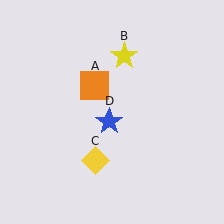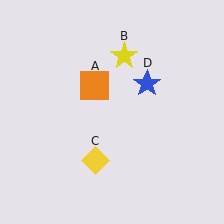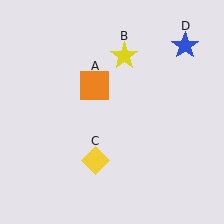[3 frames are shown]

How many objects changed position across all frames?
1 object changed position: blue star (object D).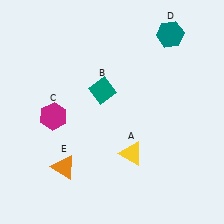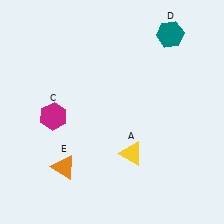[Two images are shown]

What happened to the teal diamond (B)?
The teal diamond (B) was removed in Image 2. It was in the top-left area of Image 1.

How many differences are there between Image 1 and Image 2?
There is 1 difference between the two images.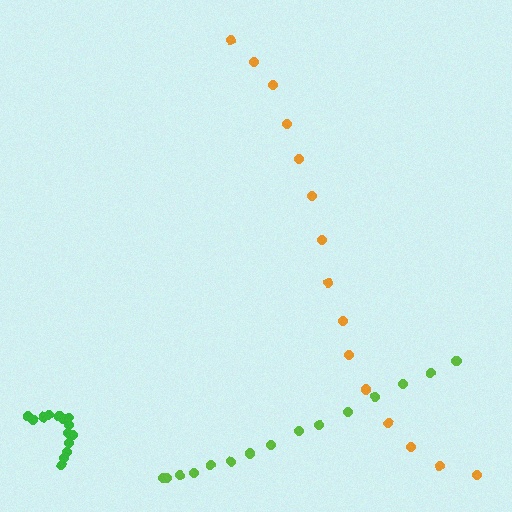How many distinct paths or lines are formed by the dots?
There are 3 distinct paths.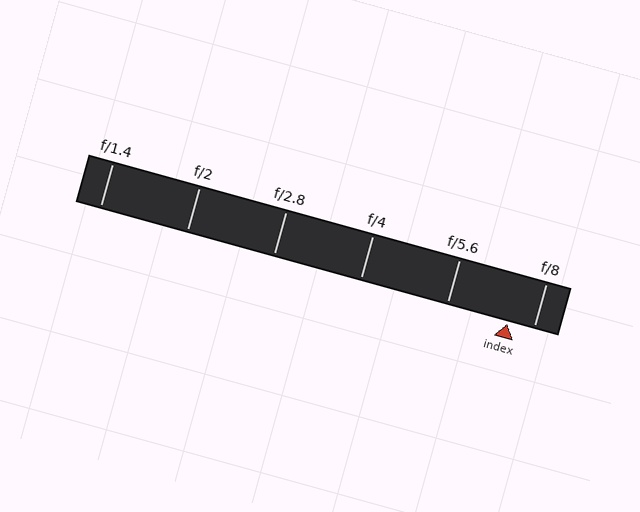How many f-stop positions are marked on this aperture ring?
There are 6 f-stop positions marked.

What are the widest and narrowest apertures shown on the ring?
The widest aperture shown is f/1.4 and the narrowest is f/8.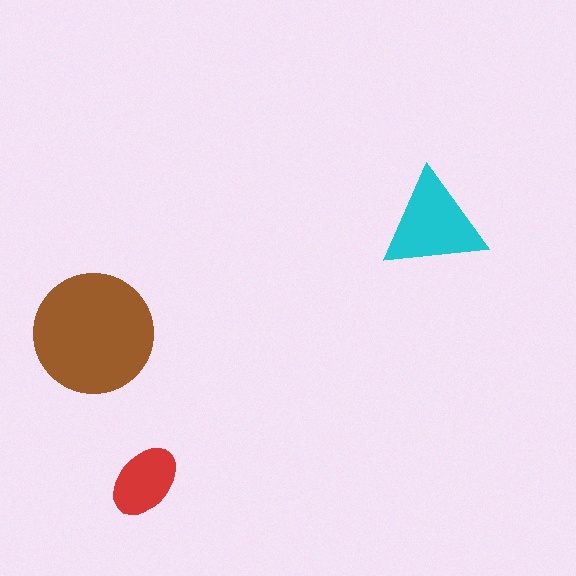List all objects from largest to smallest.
The brown circle, the cyan triangle, the red ellipse.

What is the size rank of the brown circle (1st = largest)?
1st.